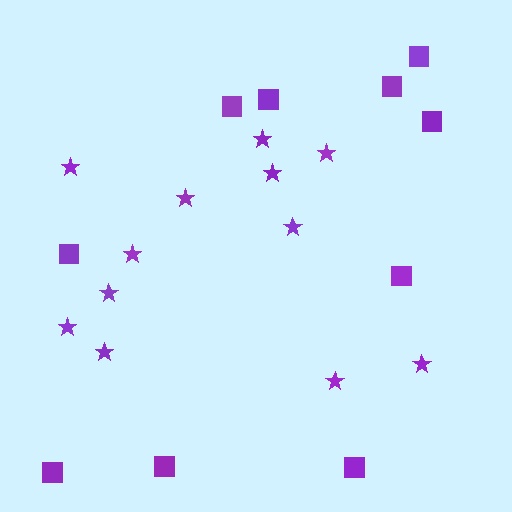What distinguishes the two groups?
There are 2 groups: one group of stars (12) and one group of squares (10).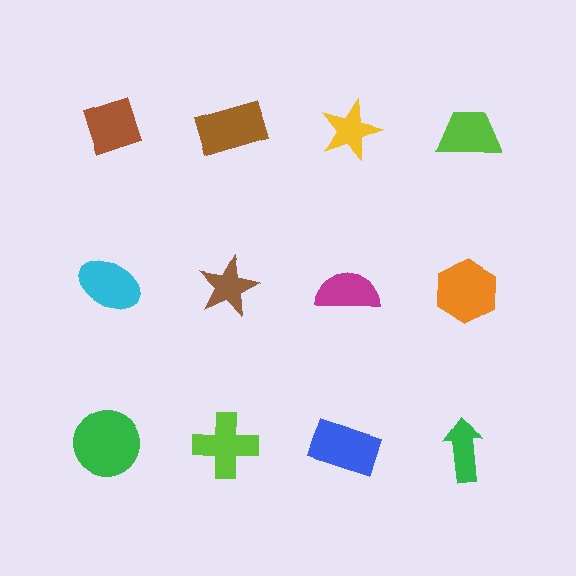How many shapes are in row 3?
4 shapes.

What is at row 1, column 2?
A brown rectangle.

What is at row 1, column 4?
A lime trapezoid.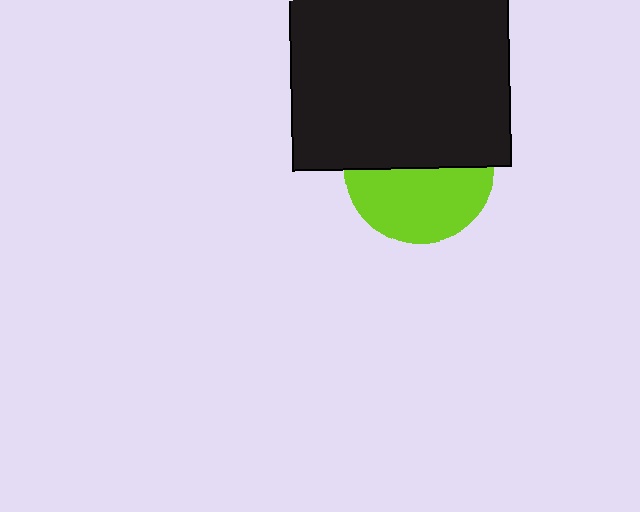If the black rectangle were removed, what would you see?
You would see the complete lime circle.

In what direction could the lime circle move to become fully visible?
The lime circle could move down. That would shift it out from behind the black rectangle entirely.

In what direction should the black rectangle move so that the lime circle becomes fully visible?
The black rectangle should move up. That is the shortest direction to clear the overlap and leave the lime circle fully visible.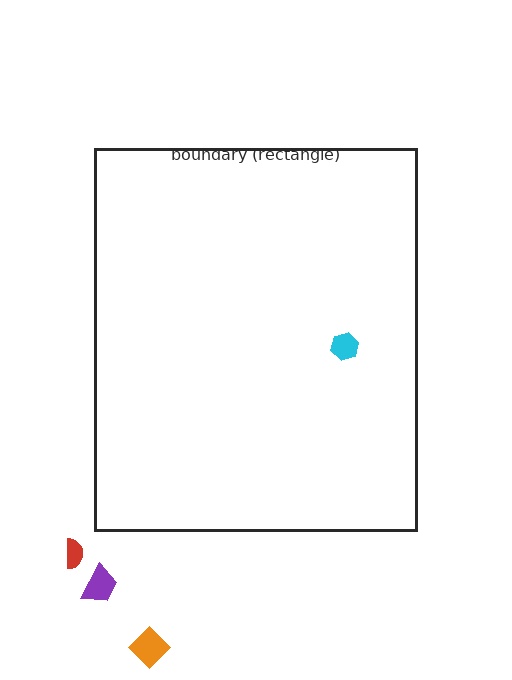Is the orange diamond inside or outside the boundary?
Outside.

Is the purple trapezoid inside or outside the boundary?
Outside.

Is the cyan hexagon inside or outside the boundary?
Inside.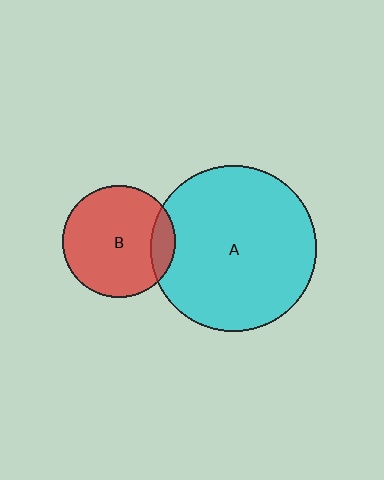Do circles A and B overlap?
Yes.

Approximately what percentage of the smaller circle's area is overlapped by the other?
Approximately 15%.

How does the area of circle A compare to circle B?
Approximately 2.2 times.